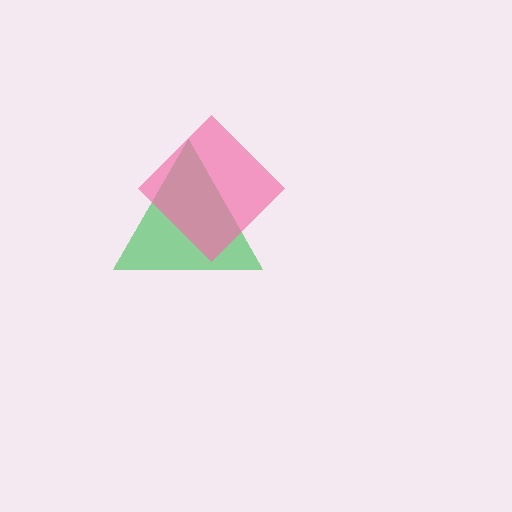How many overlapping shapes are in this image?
There are 2 overlapping shapes in the image.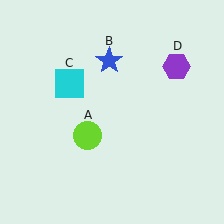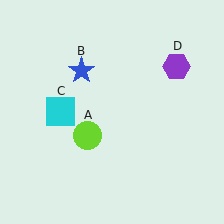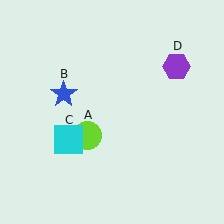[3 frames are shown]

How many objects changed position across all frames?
2 objects changed position: blue star (object B), cyan square (object C).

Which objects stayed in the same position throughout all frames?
Lime circle (object A) and purple hexagon (object D) remained stationary.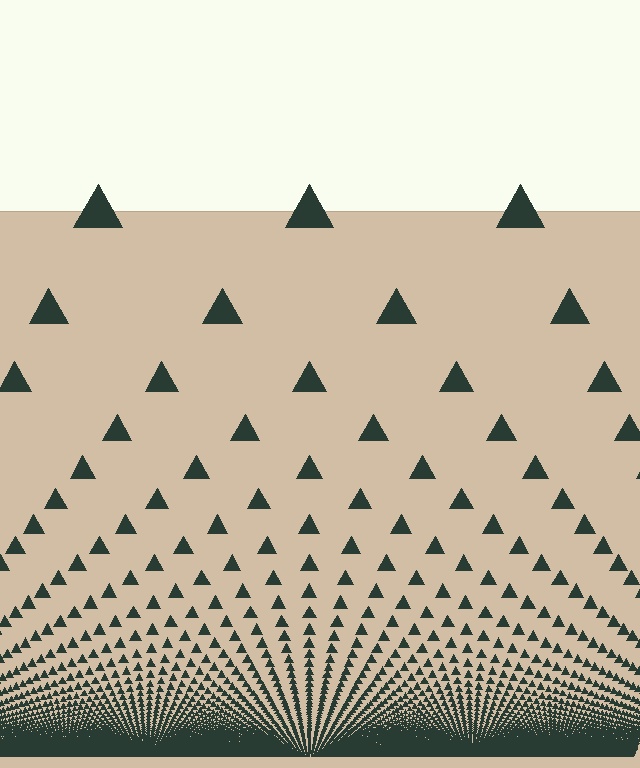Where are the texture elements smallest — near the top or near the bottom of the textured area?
Near the bottom.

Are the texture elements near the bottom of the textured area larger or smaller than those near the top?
Smaller. The gradient is inverted — elements near the bottom are smaller and denser.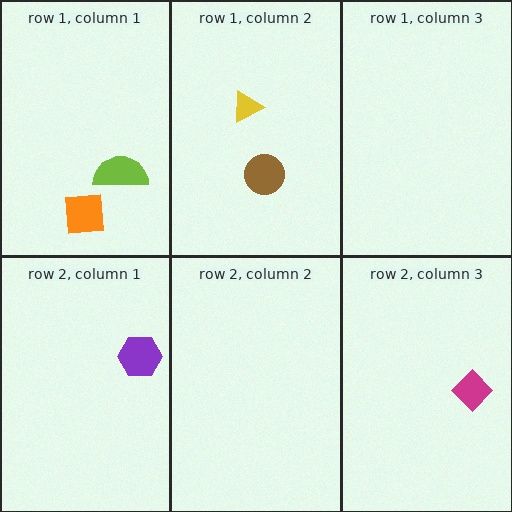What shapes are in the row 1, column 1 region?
The lime semicircle, the orange square.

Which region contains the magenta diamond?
The row 2, column 3 region.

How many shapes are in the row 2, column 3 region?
1.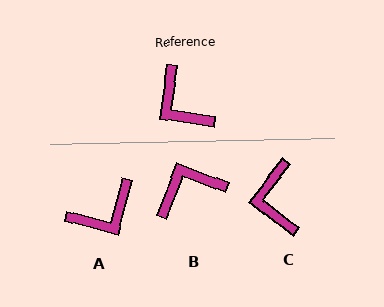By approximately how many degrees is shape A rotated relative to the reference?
Approximately 84 degrees counter-clockwise.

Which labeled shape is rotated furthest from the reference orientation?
B, about 103 degrees away.